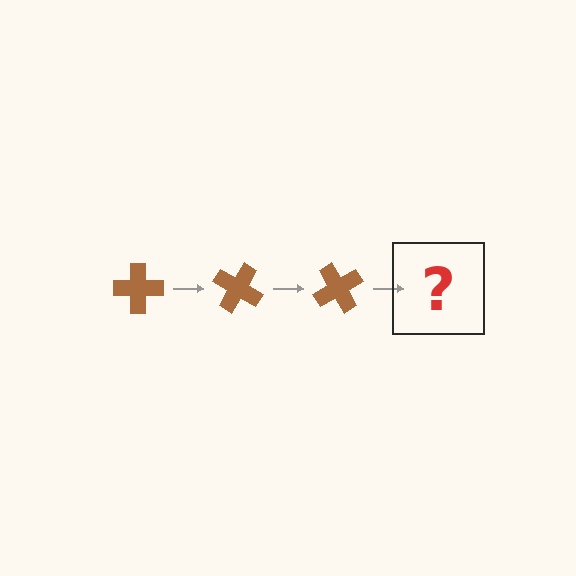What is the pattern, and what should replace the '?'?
The pattern is that the cross rotates 30 degrees each step. The '?' should be a brown cross rotated 90 degrees.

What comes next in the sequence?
The next element should be a brown cross rotated 90 degrees.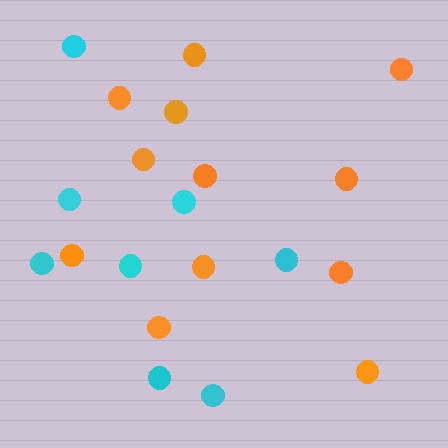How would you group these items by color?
There are 2 groups: one group of orange circles (12) and one group of cyan circles (8).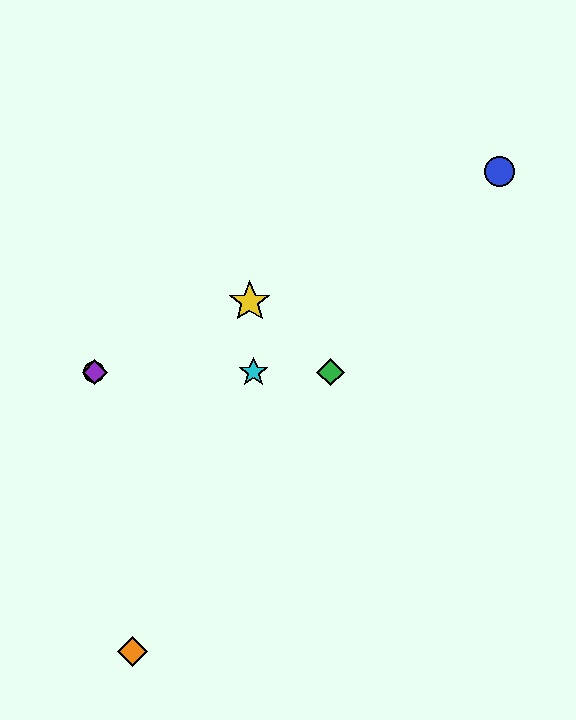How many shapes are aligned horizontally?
4 shapes (the red circle, the green diamond, the purple diamond, the cyan star) are aligned horizontally.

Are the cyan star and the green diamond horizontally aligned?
Yes, both are at y≈372.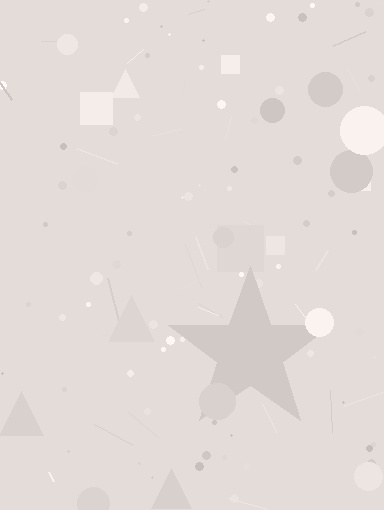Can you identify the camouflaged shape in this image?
The camouflaged shape is a star.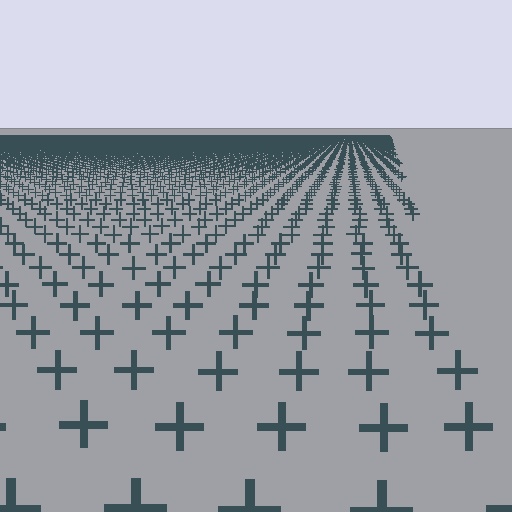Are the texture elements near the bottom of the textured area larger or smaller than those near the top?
Larger. Near the bottom, elements are closer to the viewer and appear at a bigger on-screen size.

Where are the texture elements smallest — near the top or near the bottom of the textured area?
Near the top.